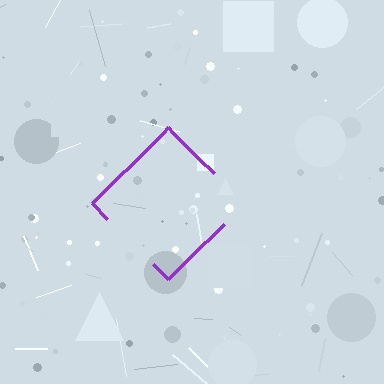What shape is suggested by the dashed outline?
The dashed outline suggests a diamond.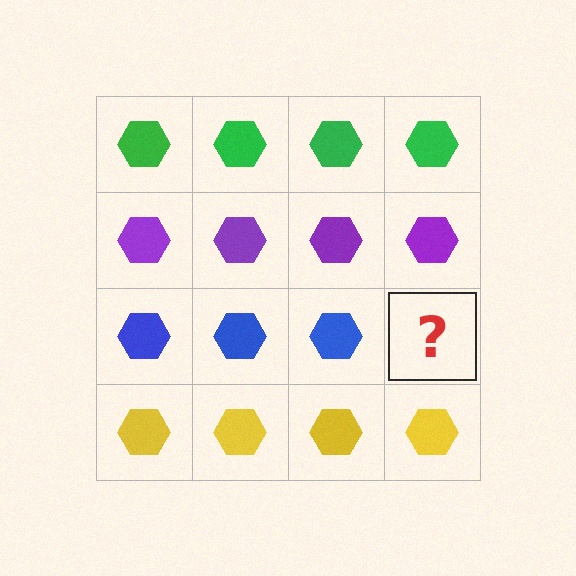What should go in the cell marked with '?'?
The missing cell should contain a blue hexagon.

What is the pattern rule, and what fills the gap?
The rule is that each row has a consistent color. The gap should be filled with a blue hexagon.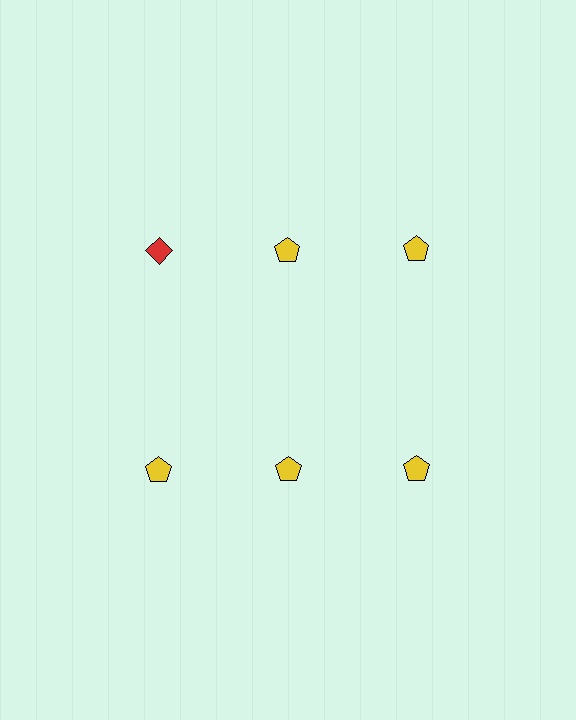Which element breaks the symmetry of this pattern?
The red diamond in the top row, leftmost column breaks the symmetry. All other shapes are yellow pentagons.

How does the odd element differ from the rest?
It differs in both color (red instead of yellow) and shape (diamond instead of pentagon).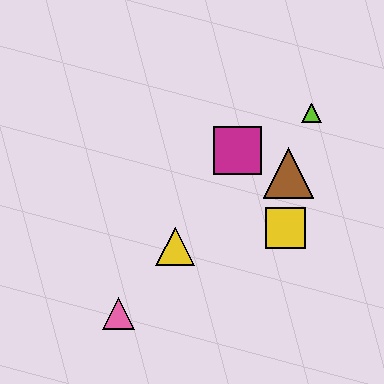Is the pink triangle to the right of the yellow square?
No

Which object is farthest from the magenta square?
The pink triangle is farthest from the magenta square.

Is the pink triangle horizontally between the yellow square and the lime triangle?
No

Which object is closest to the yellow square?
The brown triangle is closest to the yellow square.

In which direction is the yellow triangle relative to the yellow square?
The yellow triangle is to the left of the yellow square.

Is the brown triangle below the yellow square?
No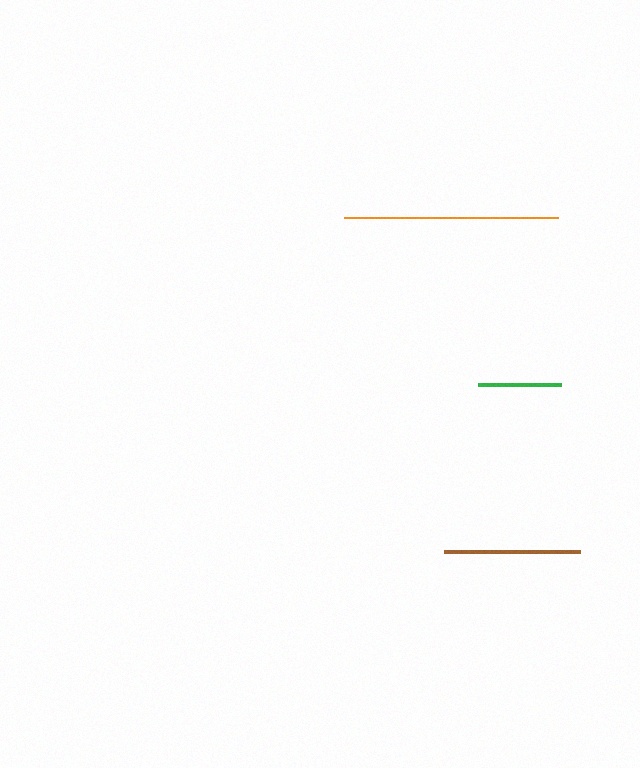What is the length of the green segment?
The green segment is approximately 83 pixels long.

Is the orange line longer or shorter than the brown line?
The orange line is longer than the brown line.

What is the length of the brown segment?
The brown segment is approximately 137 pixels long.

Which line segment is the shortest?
The green line is the shortest at approximately 83 pixels.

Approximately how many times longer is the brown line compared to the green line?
The brown line is approximately 1.6 times the length of the green line.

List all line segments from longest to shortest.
From longest to shortest: orange, brown, green.